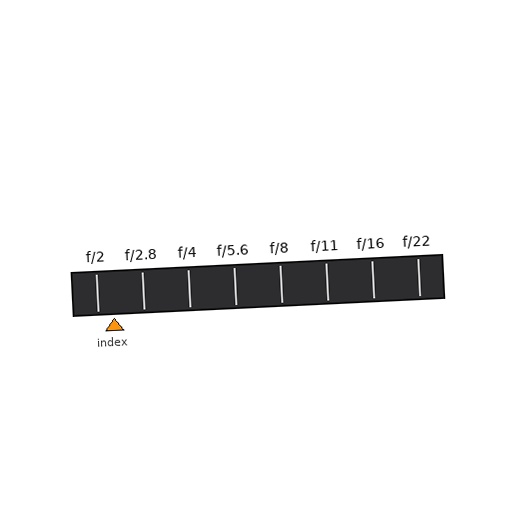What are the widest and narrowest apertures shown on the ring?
The widest aperture shown is f/2 and the narrowest is f/22.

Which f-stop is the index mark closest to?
The index mark is closest to f/2.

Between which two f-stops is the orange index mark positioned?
The index mark is between f/2 and f/2.8.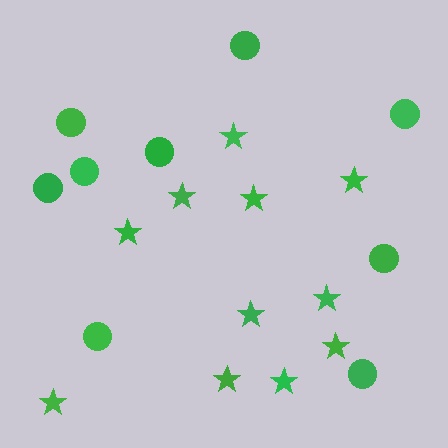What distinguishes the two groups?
There are 2 groups: one group of stars (11) and one group of circles (9).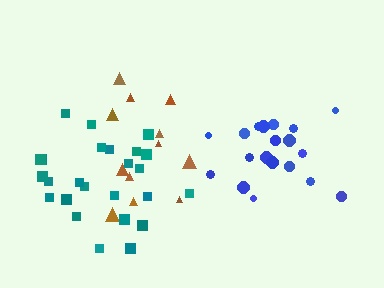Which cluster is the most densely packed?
Blue.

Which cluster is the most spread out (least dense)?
Brown.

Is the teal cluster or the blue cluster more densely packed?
Blue.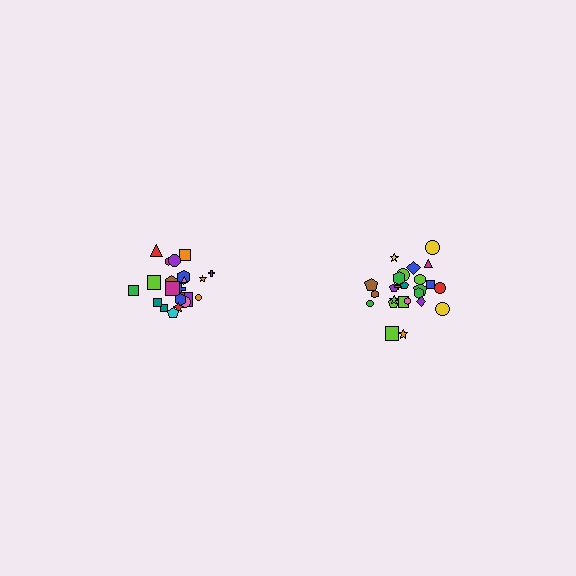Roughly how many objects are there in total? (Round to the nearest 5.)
Roughly 45 objects in total.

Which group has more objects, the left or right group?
The right group.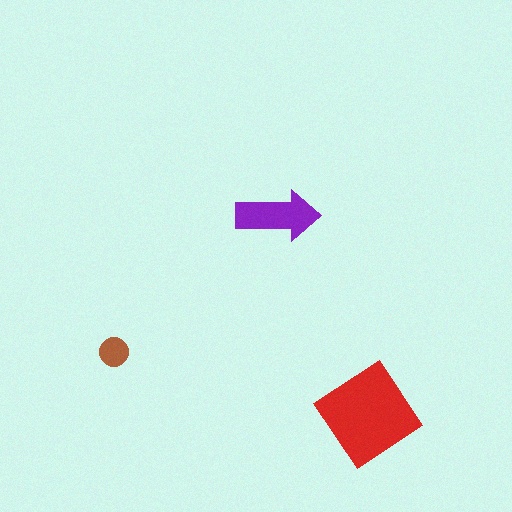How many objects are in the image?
There are 3 objects in the image.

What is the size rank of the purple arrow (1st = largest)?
2nd.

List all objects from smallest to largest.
The brown circle, the purple arrow, the red diamond.